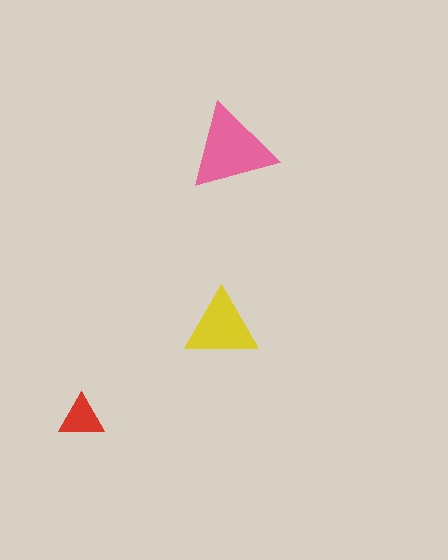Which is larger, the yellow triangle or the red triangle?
The yellow one.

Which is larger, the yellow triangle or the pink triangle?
The pink one.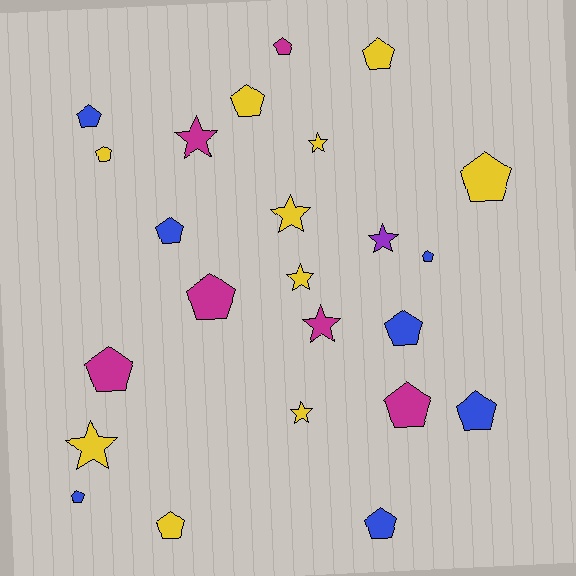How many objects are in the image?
There are 24 objects.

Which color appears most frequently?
Yellow, with 10 objects.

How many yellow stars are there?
There are 5 yellow stars.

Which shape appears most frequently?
Pentagon, with 16 objects.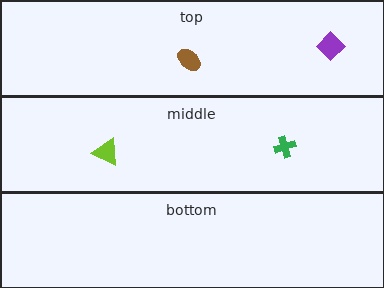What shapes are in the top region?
The purple diamond, the brown ellipse.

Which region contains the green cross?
The middle region.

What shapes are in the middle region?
The green cross, the lime triangle.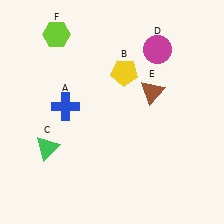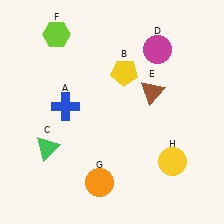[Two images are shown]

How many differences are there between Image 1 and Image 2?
There are 2 differences between the two images.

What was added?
An orange circle (G), a yellow circle (H) were added in Image 2.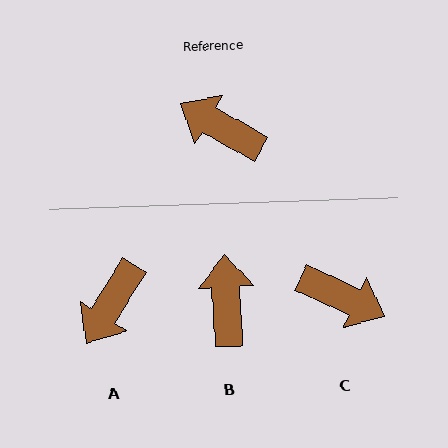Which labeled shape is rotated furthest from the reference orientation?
C, about 176 degrees away.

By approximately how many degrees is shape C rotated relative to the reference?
Approximately 176 degrees clockwise.